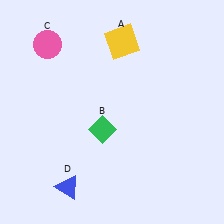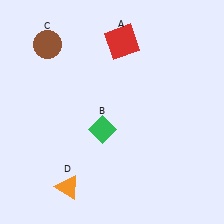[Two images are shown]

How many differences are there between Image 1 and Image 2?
There are 3 differences between the two images.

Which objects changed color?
A changed from yellow to red. C changed from pink to brown. D changed from blue to orange.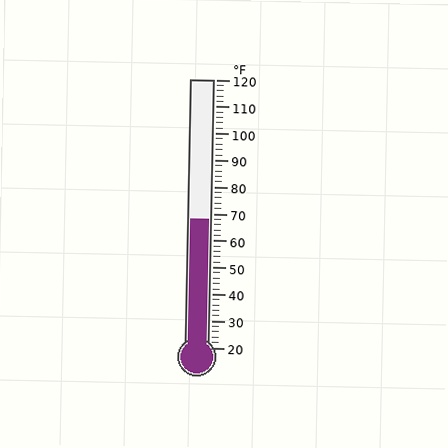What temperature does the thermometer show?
The thermometer shows approximately 68°F.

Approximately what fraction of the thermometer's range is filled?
The thermometer is filled to approximately 50% of its range.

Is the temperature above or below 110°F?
The temperature is below 110°F.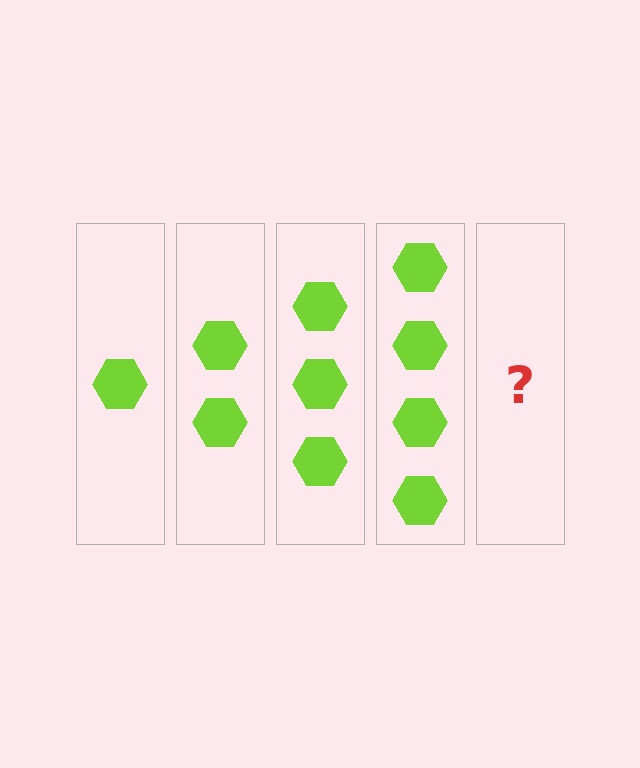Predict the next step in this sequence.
The next step is 5 hexagons.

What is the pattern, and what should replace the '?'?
The pattern is that each step adds one more hexagon. The '?' should be 5 hexagons.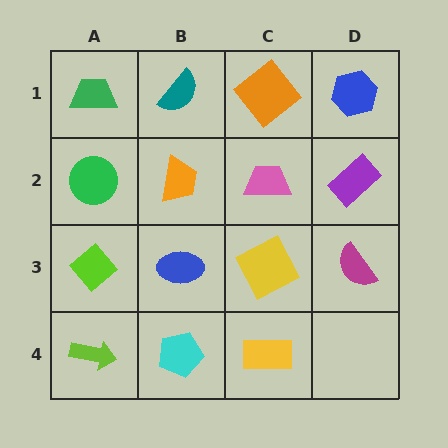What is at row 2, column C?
A pink trapezoid.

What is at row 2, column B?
An orange trapezoid.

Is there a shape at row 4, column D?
No, that cell is empty.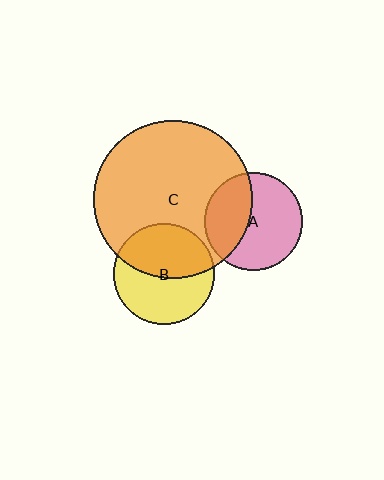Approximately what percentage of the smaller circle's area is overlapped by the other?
Approximately 40%.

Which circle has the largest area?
Circle C (orange).